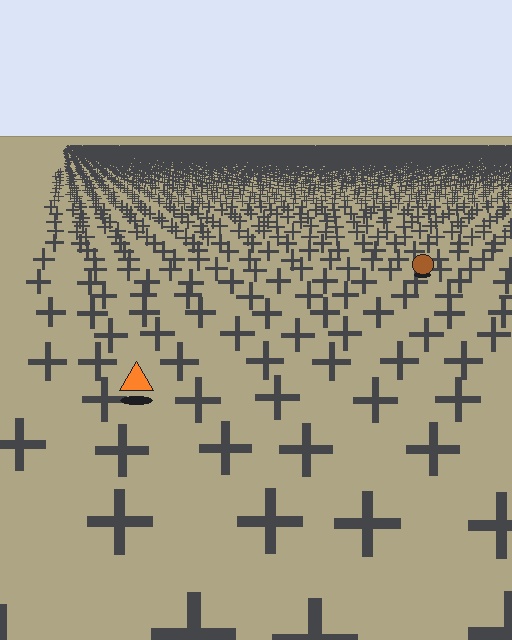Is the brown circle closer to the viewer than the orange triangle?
No. The orange triangle is closer — you can tell from the texture gradient: the ground texture is coarser near it.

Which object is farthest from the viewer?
The brown circle is farthest from the viewer. It appears smaller and the ground texture around it is denser.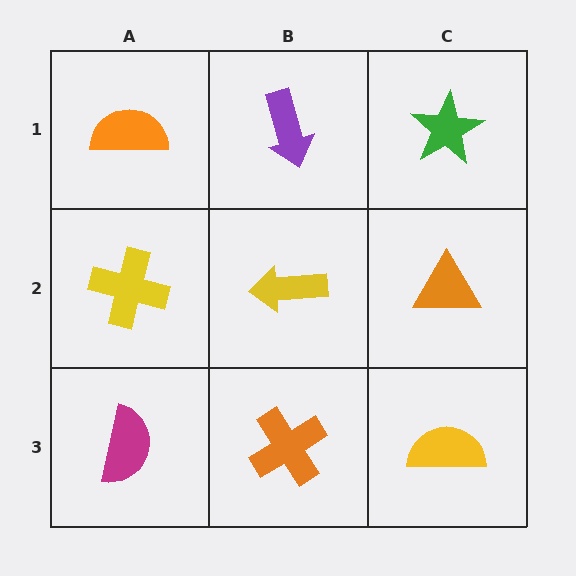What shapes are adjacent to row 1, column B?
A yellow arrow (row 2, column B), an orange semicircle (row 1, column A), a green star (row 1, column C).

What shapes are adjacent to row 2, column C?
A green star (row 1, column C), a yellow semicircle (row 3, column C), a yellow arrow (row 2, column B).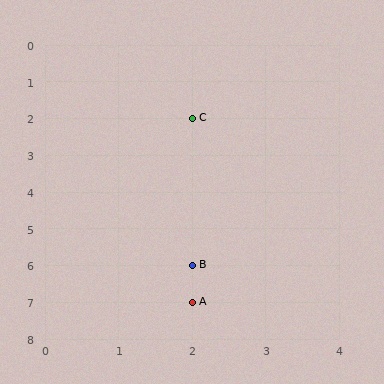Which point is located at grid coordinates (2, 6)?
Point B is at (2, 6).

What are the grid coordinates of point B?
Point B is at grid coordinates (2, 6).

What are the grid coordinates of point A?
Point A is at grid coordinates (2, 7).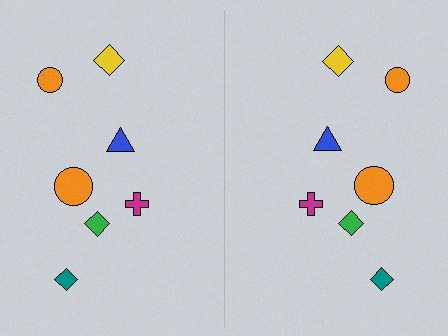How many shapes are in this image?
There are 14 shapes in this image.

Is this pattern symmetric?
Yes, this pattern has bilateral (reflection) symmetry.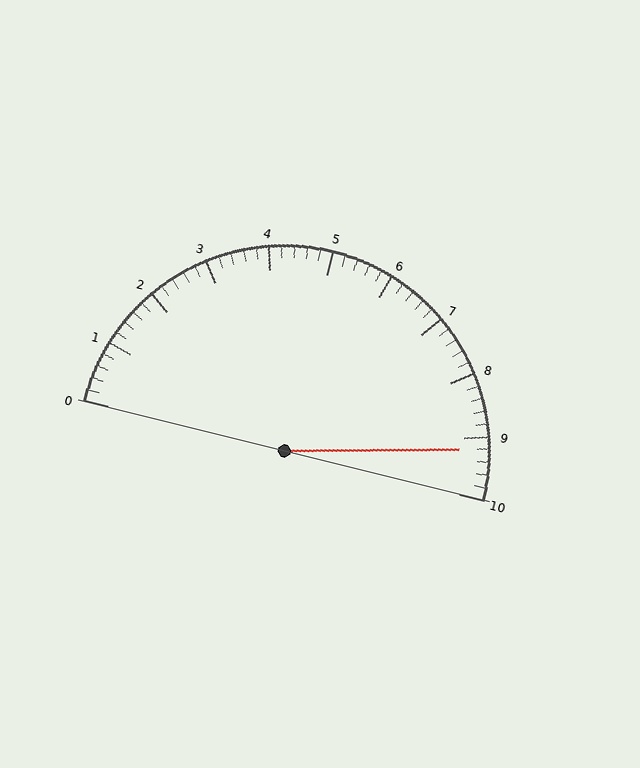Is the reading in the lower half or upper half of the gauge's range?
The reading is in the upper half of the range (0 to 10).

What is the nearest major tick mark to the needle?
The nearest major tick mark is 9.